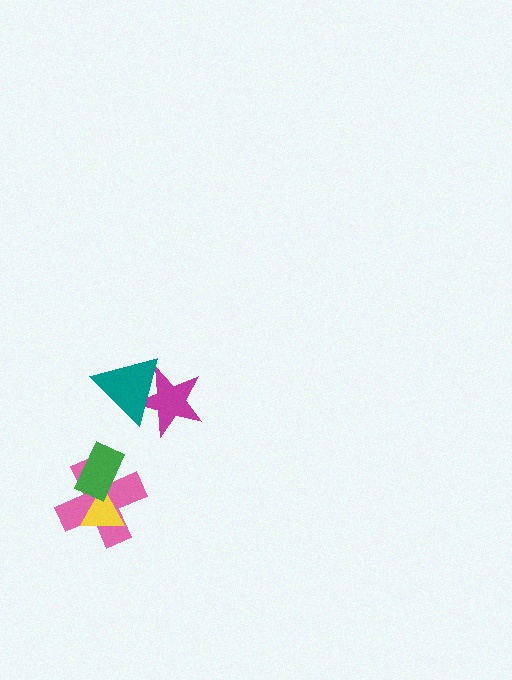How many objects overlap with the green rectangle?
2 objects overlap with the green rectangle.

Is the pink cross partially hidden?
Yes, it is partially covered by another shape.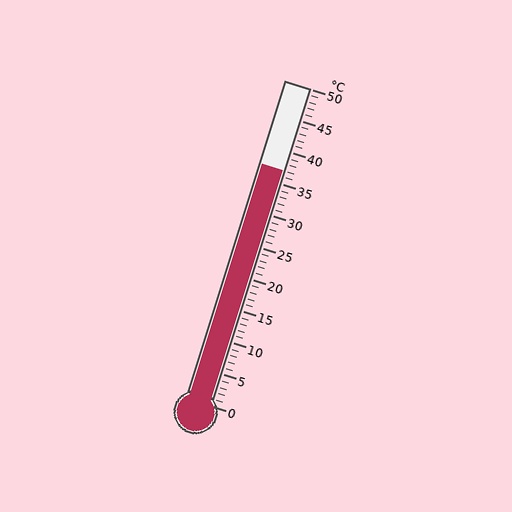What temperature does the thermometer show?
The thermometer shows approximately 37°C.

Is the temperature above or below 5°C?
The temperature is above 5°C.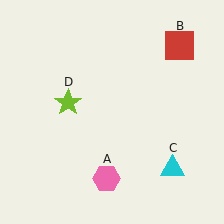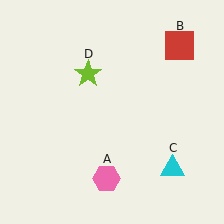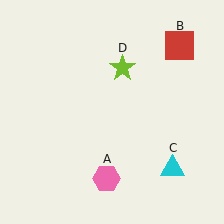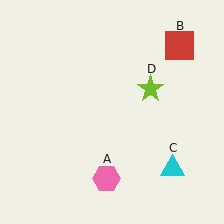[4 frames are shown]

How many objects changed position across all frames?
1 object changed position: lime star (object D).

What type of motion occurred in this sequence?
The lime star (object D) rotated clockwise around the center of the scene.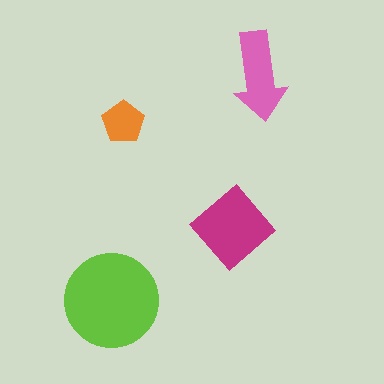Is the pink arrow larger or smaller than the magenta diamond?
Smaller.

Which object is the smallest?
The orange pentagon.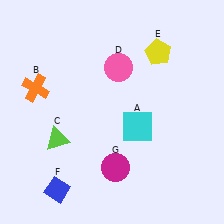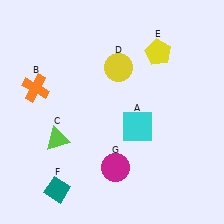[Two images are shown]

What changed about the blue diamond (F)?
In Image 1, F is blue. In Image 2, it changed to teal.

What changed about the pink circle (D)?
In Image 1, D is pink. In Image 2, it changed to yellow.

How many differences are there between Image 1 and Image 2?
There are 2 differences between the two images.